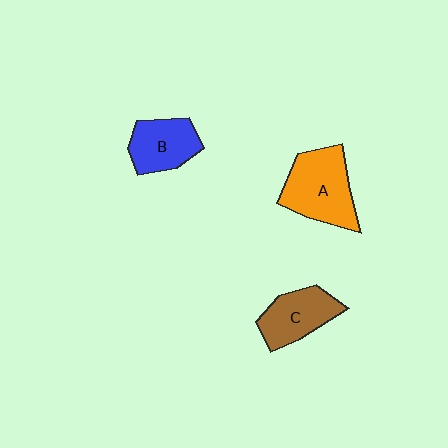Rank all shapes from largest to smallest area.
From largest to smallest: A (orange), C (brown), B (blue).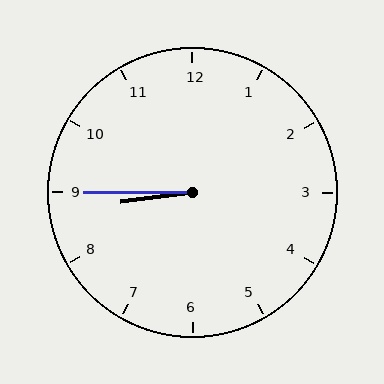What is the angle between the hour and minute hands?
Approximately 8 degrees.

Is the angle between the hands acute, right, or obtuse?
It is acute.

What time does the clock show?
8:45.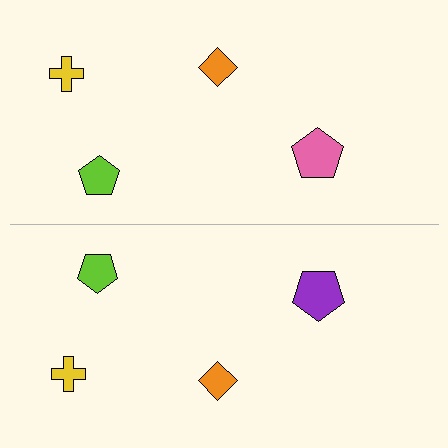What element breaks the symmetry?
The purple pentagon on the bottom side breaks the symmetry — its mirror counterpart is pink.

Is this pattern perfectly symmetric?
No, the pattern is not perfectly symmetric. The purple pentagon on the bottom side breaks the symmetry — its mirror counterpart is pink.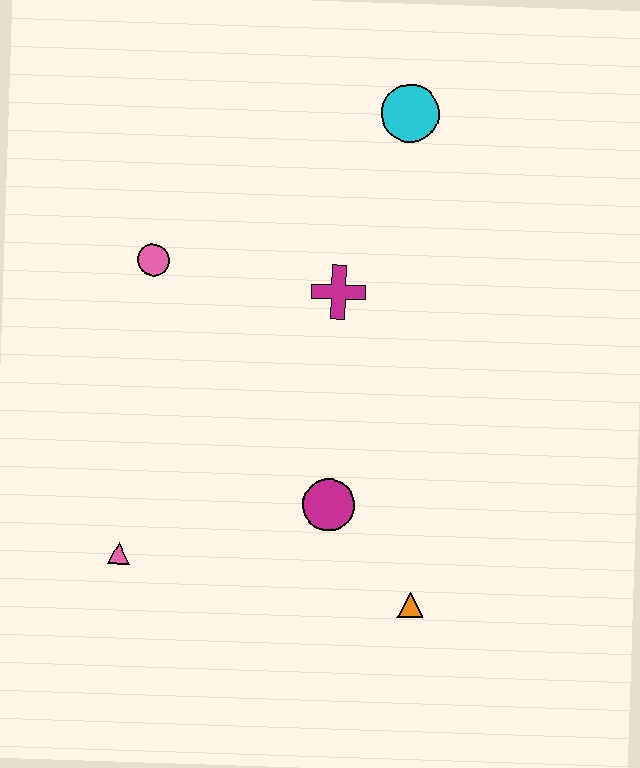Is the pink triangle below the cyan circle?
Yes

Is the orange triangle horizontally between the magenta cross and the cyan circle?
No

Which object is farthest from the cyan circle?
The pink triangle is farthest from the cyan circle.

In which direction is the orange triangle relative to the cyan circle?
The orange triangle is below the cyan circle.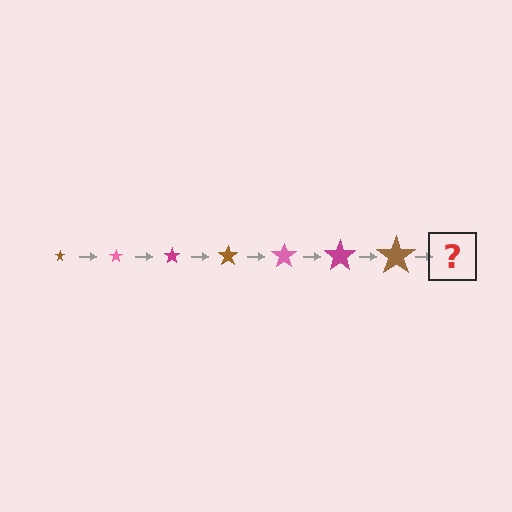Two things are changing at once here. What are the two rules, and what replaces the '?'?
The two rules are that the star grows larger each step and the color cycles through brown, pink, and magenta. The '?' should be a pink star, larger than the previous one.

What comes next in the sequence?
The next element should be a pink star, larger than the previous one.